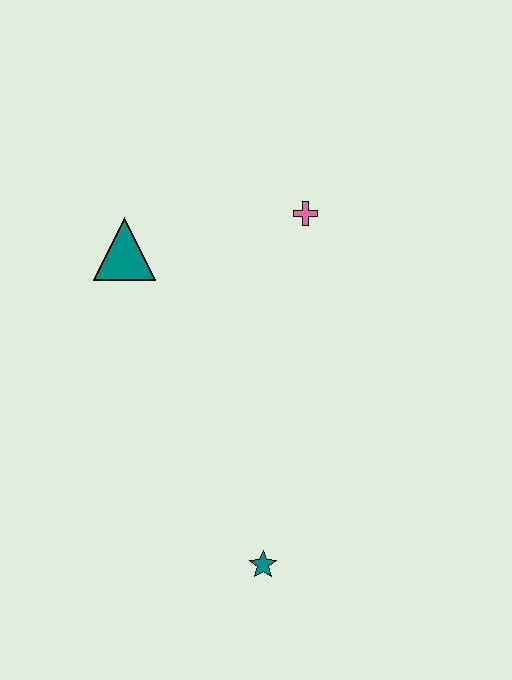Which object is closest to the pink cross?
The teal triangle is closest to the pink cross.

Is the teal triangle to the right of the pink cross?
No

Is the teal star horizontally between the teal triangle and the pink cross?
Yes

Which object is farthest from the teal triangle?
The teal star is farthest from the teal triangle.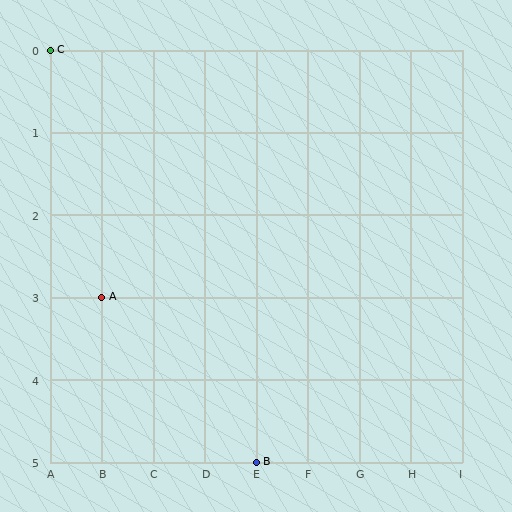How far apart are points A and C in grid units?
Points A and C are 1 column and 3 rows apart (about 3.2 grid units diagonally).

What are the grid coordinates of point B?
Point B is at grid coordinates (E, 5).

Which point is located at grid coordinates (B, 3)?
Point A is at (B, 3).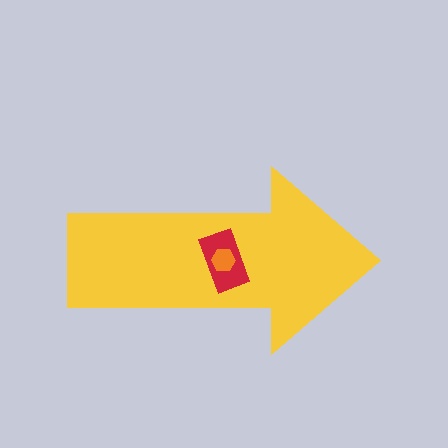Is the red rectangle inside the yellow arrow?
Yes.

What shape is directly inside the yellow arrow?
The red rectangle.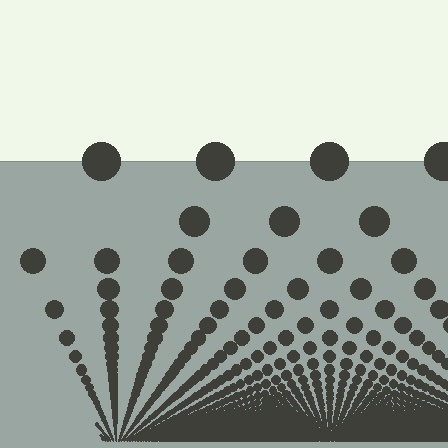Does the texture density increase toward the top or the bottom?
Density increases toward the bottom.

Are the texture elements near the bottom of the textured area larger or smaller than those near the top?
Smaller. The gradient is inverted — elements near the bottom are smaller and denser.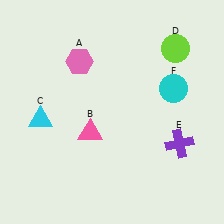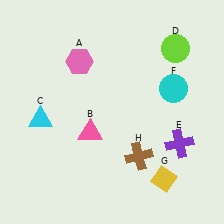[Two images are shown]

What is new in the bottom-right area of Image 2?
A yellow diamond (G) was added in the bottom-right area of Image 2.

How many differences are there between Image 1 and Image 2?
There are 2 differences between the two images.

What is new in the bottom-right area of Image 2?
A brown cross (H) was added in the bottom-right area of Image 2.